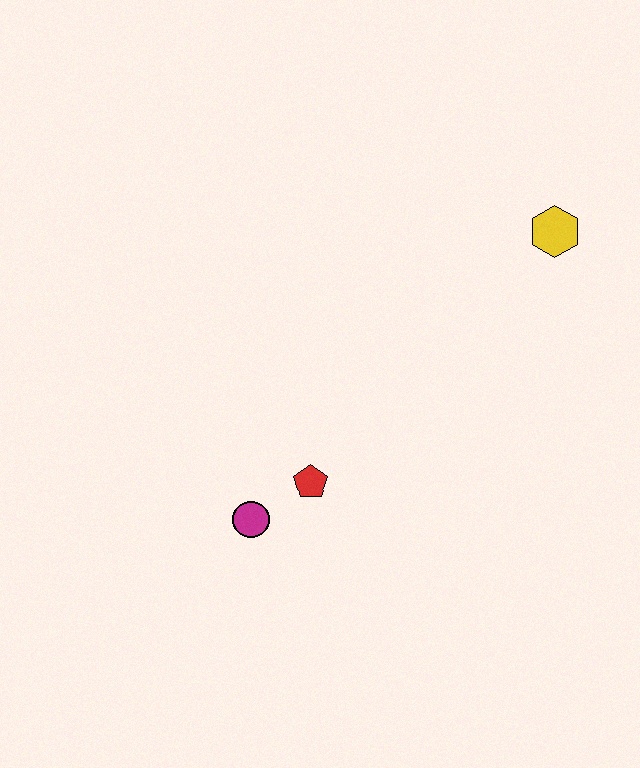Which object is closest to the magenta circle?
The red pentagon is closest to the magenta circle.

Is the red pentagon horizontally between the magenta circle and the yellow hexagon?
Yes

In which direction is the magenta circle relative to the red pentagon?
The magenta circle is to the left of the red pentagon.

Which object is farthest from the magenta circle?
The yellow hexagon is farthest from the magenta circle.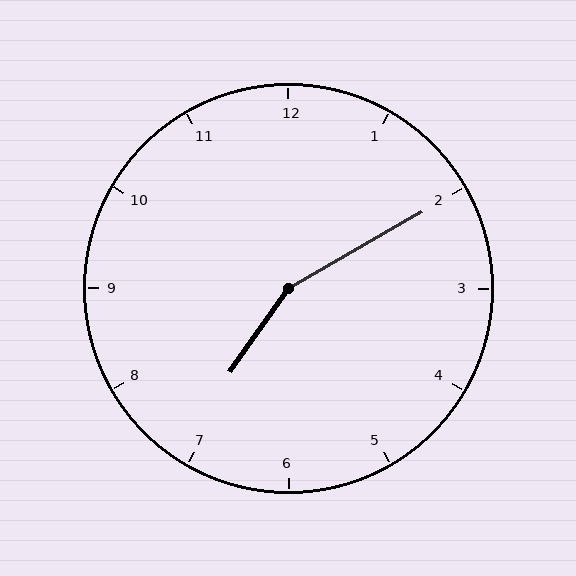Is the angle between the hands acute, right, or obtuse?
It is obtuse.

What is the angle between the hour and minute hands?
Approximately 155 degrees.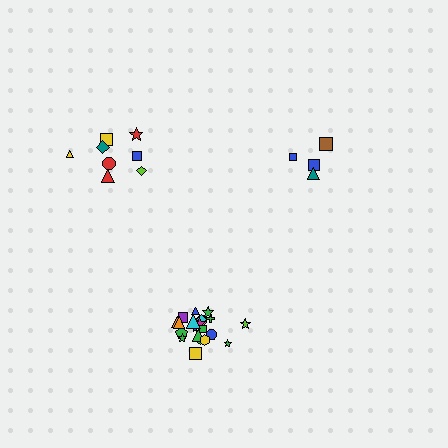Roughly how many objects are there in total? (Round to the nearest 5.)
Roughly 35 objects in total.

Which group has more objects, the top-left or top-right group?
The top-left group.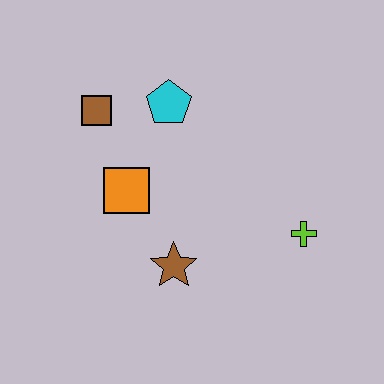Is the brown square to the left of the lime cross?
Yes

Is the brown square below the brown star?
No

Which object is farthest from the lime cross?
The brown square is farthest from the lime cross.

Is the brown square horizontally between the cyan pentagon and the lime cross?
No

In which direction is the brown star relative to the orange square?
The brown star is below the orange square.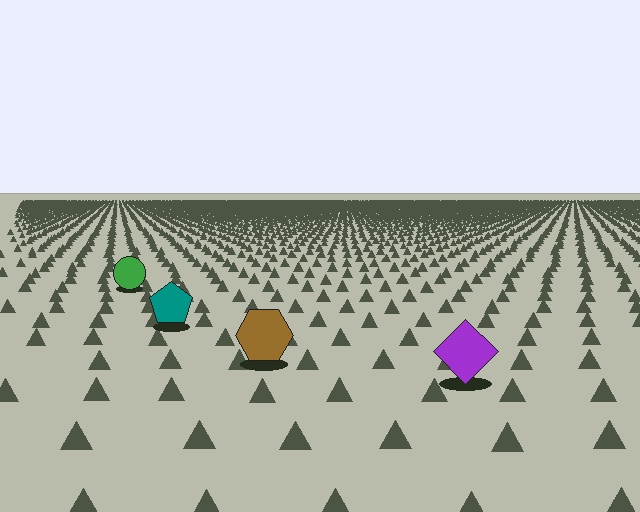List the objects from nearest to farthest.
From nearest to farthest: the purple diamond, the brown hexagon, the teal pentagon, the green circle.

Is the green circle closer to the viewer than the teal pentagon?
No. The teal pentagon is closer — you can tell from the texture gradient: the ground texture is coarser near it.